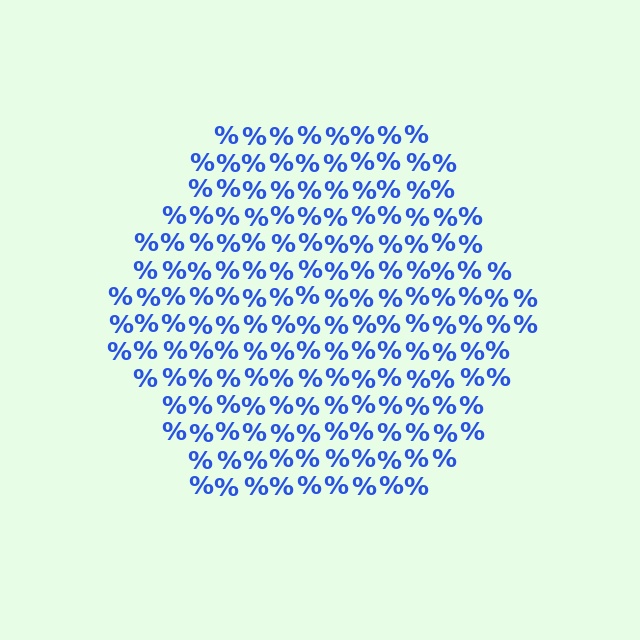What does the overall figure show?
The overall figure shows a hexagon.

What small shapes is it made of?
It is made of small percent signs.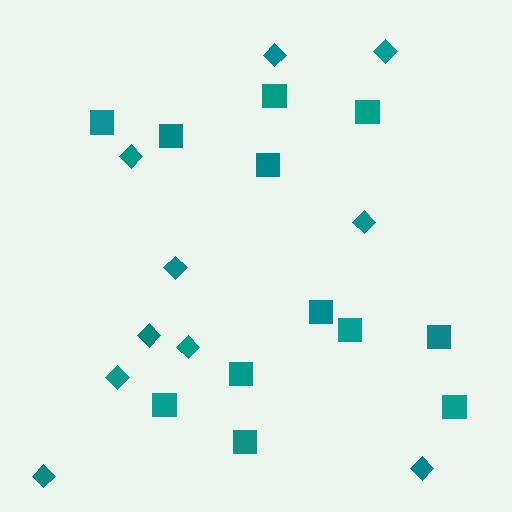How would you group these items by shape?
There are 2 groups: one group of diamonds (10) and one group of squares (12).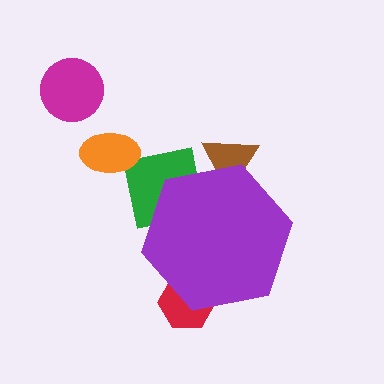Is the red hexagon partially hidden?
Yes, the red hexagon is partially hidden behind the purple hexagon.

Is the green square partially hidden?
Yes, the green square is partially hidden behind the purple hexagon.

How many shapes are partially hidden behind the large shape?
3 shapes are partially hidden.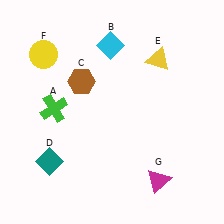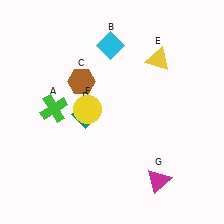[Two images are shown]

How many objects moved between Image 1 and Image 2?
2 objects moved between the two images.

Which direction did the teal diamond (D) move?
The teal diamond (D) moved up.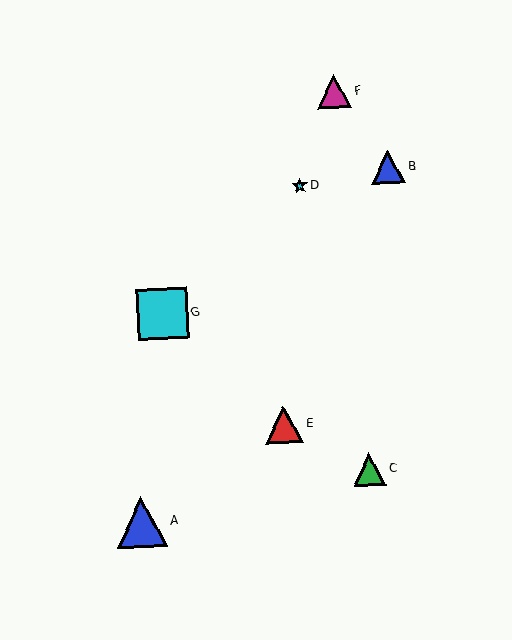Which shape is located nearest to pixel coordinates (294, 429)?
The red triangle (labeled E) at (284, 425) is nearest to that location.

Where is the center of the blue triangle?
The center of the blue triangle is at (142, 522).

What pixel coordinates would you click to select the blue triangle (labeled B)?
Click at (388, 167) to select the blue triangle B.